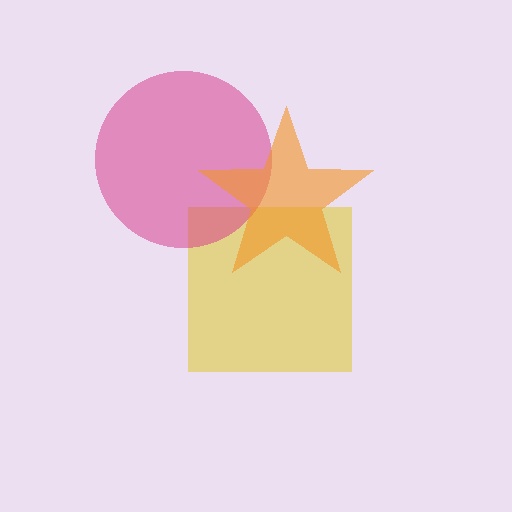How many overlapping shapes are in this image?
There are 3 overlapping shapes in the image.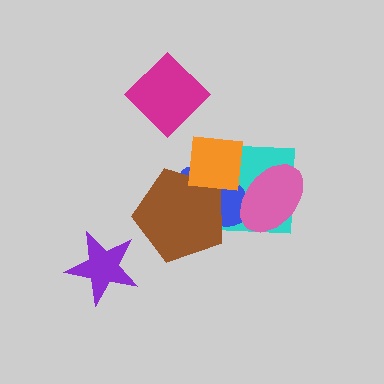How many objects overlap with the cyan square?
4 objects overlap with the cyan square.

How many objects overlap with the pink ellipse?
3 objects overlap with the pink ellipse.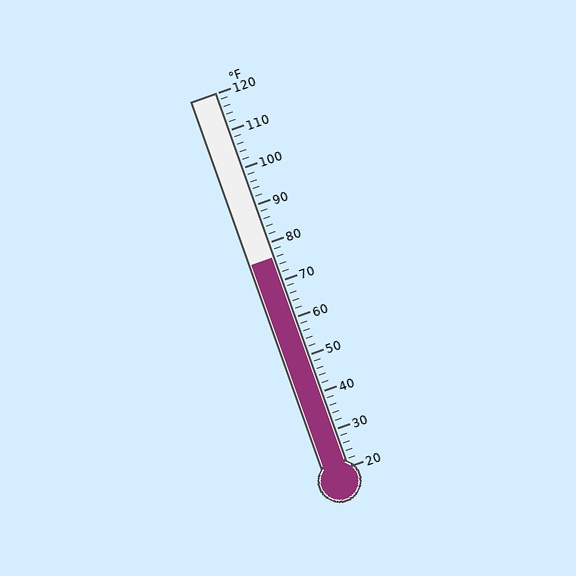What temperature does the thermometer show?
The thermometer shows approximately 76°F.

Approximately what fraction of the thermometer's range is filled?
The thermometer is filled to approximately 55% of its range.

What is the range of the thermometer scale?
The thermometer scale ranges from 20°F to 120°F.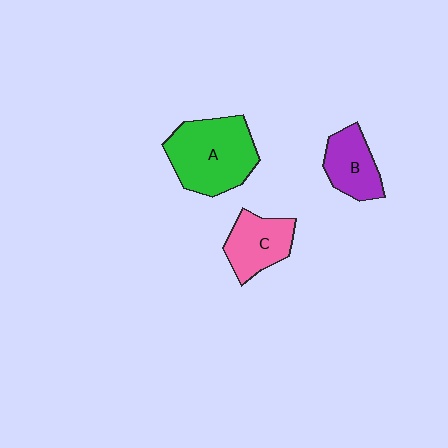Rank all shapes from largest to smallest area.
From largest to smallest: A (green), C (pink), B (purple).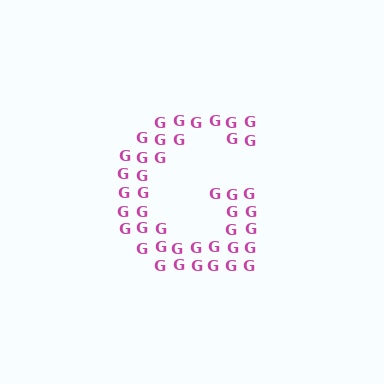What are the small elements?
The small elements are letter G's.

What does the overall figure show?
The overall figure shows the letter G.